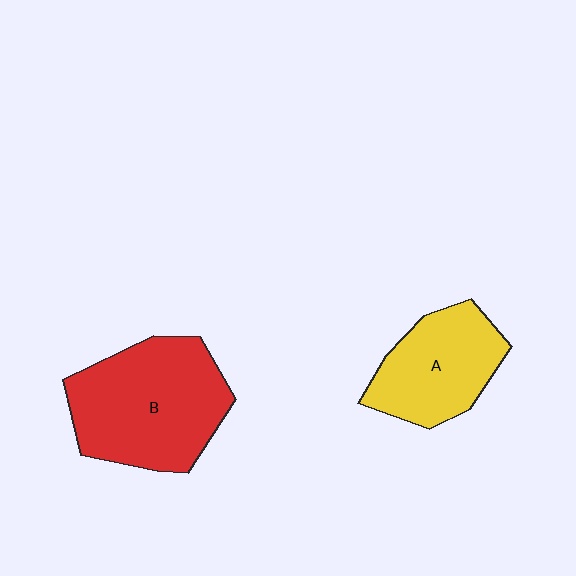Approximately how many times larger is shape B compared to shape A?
Approximately 1.5 times.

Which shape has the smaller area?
Shape A (yellow).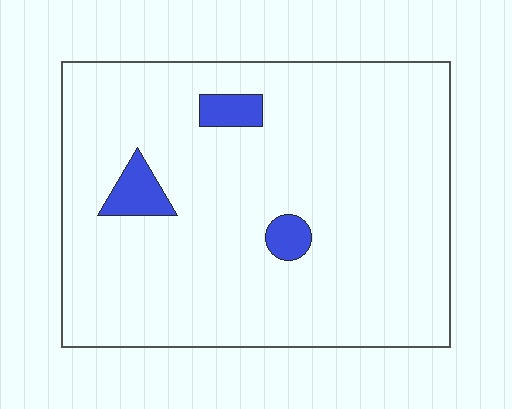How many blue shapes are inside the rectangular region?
3.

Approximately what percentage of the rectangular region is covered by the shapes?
Approximately 5%.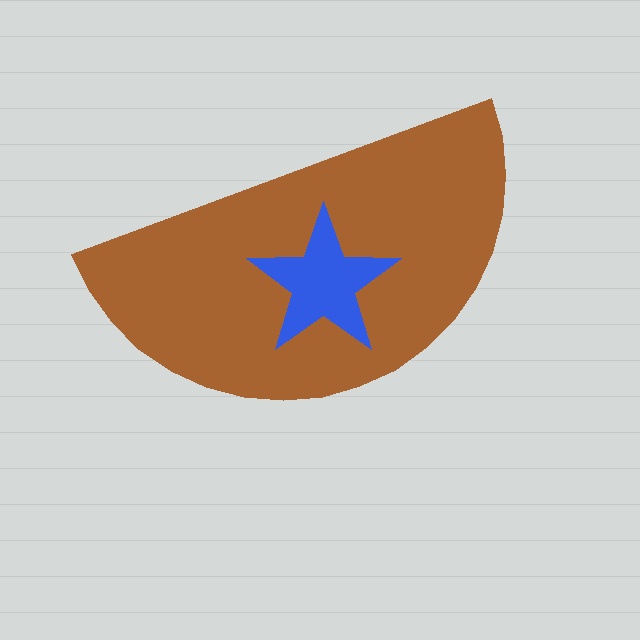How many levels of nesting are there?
2.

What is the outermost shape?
The brown semicircle.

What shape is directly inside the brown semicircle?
The blue star.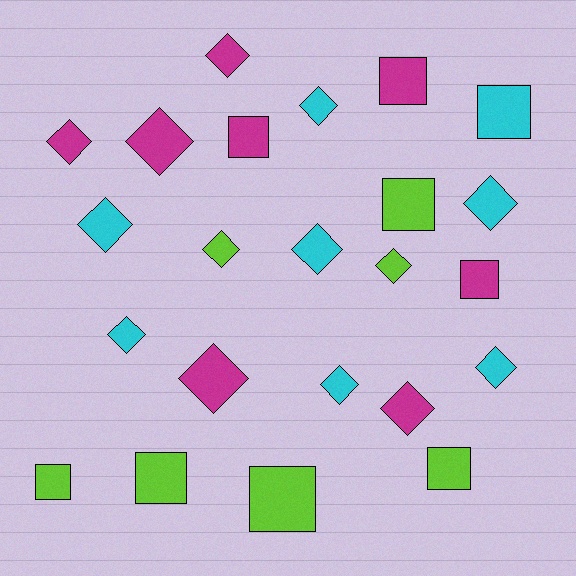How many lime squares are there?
There are 5 lime squares.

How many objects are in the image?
There are 23 objects.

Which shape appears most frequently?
Diamond, with 14 objects.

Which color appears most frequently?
Magenta, with 8 objects.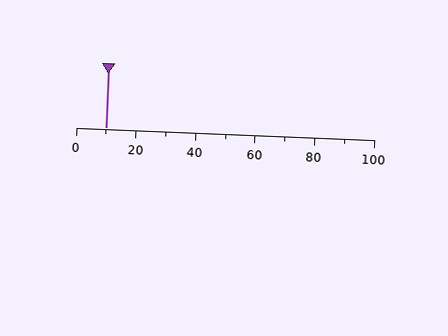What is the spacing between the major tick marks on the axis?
The major ticks are spaced 20 apart.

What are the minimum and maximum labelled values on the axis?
The axis runs from 0 to 100.